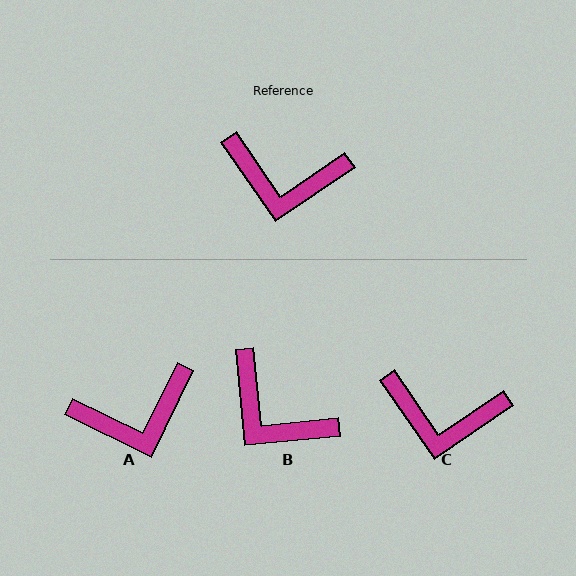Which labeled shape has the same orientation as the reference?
C.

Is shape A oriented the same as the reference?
No, it is off by about 29 degrees.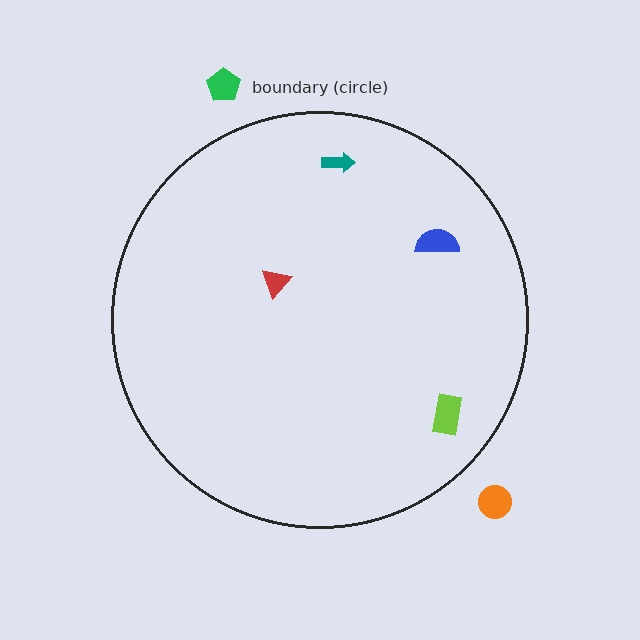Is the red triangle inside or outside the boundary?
Inside.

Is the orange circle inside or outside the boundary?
Outside.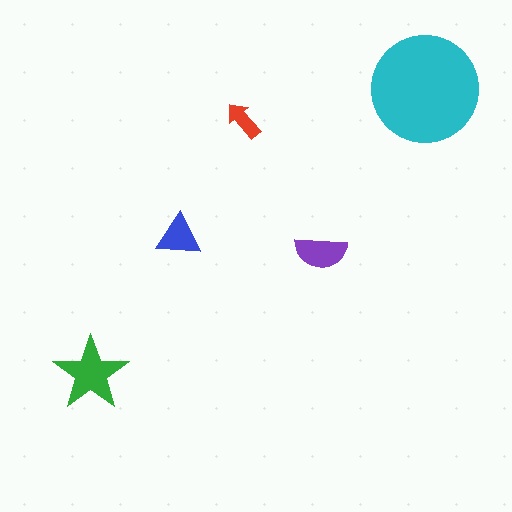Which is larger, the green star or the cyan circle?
The cyan circle.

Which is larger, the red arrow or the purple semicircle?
The purple semicircle.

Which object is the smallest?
The red arrow.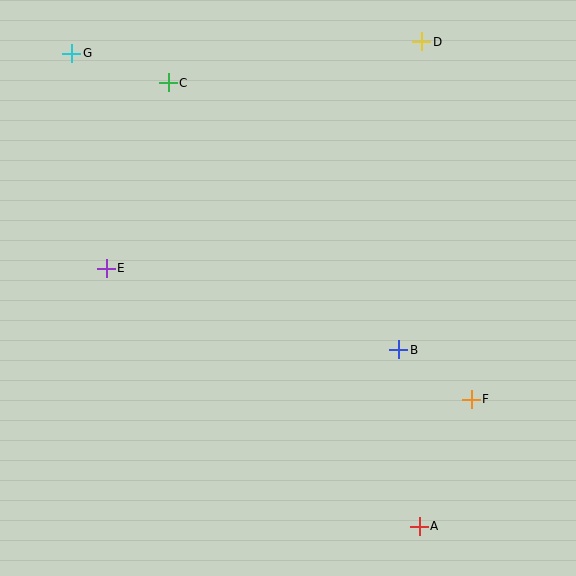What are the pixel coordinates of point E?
Point E is at (106, 268).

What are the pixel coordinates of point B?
Point B is at (399, 350).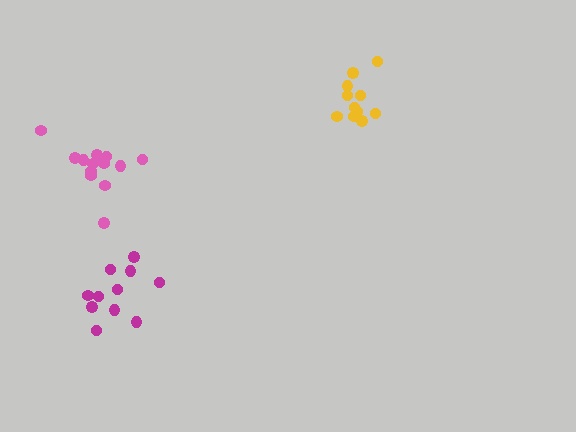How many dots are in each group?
Group 1: 11 dots, Group 2: 11 dots, Group 3: 13 dots (35 total).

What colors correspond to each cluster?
The clusters are colored: magenta, yellow, pink.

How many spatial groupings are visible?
There are 3 spatial groupings.